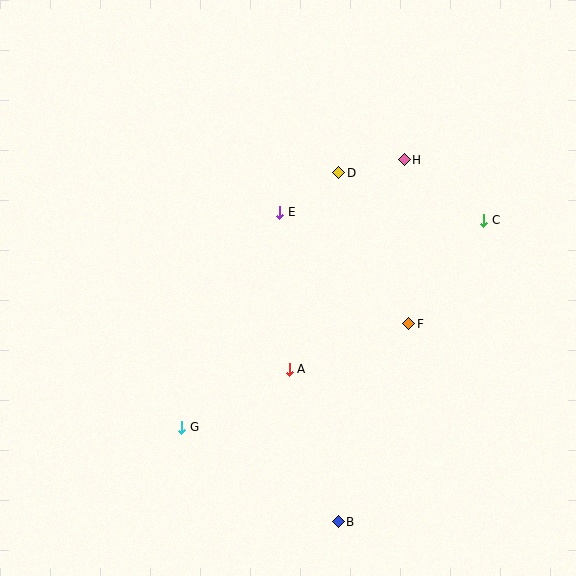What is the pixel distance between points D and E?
The distance between D and E is 71 pixels.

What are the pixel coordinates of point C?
Point C is at (484, 220).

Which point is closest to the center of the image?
Point E at (280, 212) is closest to the center.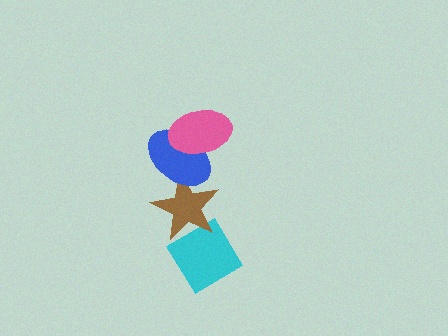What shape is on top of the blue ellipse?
The pink ellipse is on top of the blue ellipse.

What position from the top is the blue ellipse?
The blue ellipse is 2nd from the top.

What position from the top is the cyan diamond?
The cyan diamond is 4th from the top.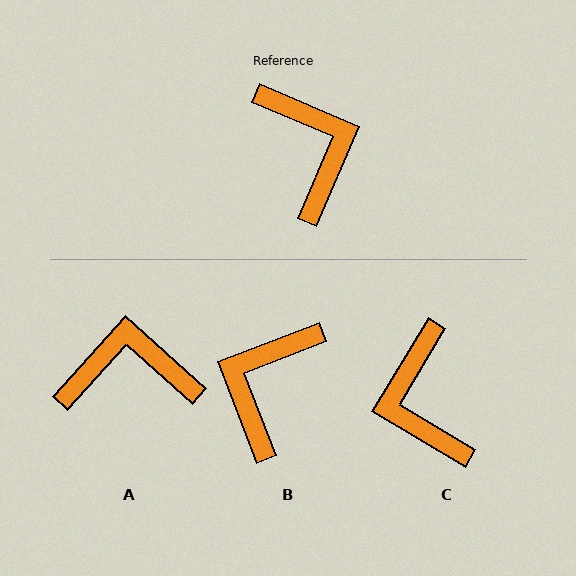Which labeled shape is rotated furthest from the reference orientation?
C, about 172 degrees away.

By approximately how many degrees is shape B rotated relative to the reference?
Approximately 134 degrees counter-clockwise.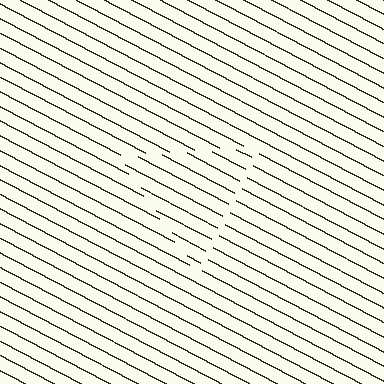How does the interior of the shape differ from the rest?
The interior of the shape contains the same grating, shifted by half a period — the contour is defined by the phase discontinuity where line-ends from the inner and outer gratings abut.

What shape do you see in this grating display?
An illusory triangle. The interior of the shape contains the same grating, shifted by half a period — the contour is defined by the phase discontinuity where line-ends from the inner and outer gratings abut.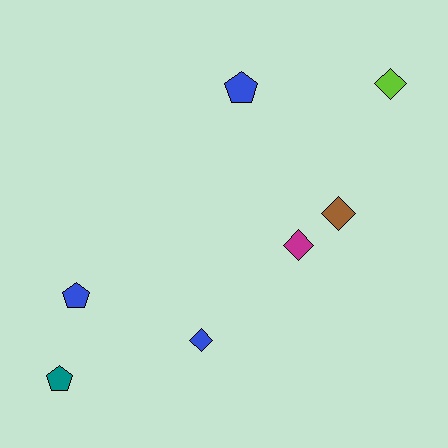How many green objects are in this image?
There are no green objects.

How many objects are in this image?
There are 7 objects.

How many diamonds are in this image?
There are 4 diamonds.